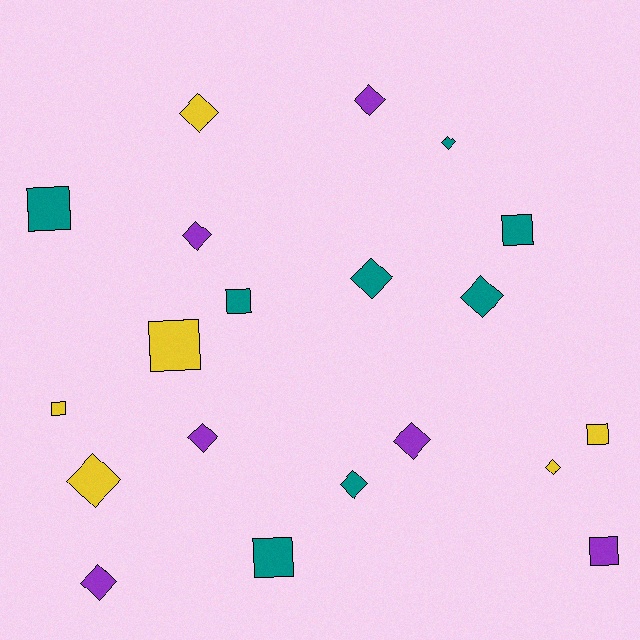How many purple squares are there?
There is 1 purple square.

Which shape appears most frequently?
Diamond, with 12 objects.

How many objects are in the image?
There are 20 objects.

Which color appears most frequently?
Teal, with 8 objects.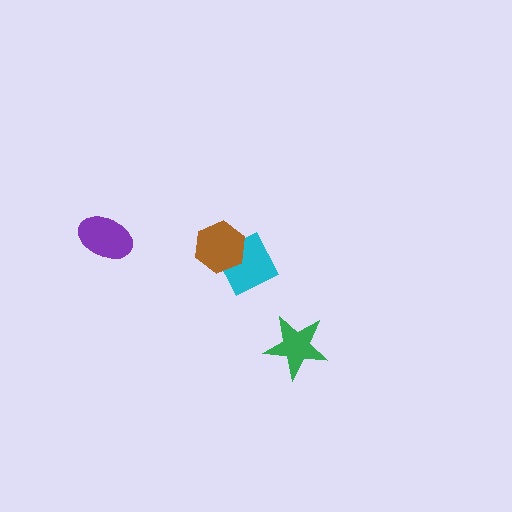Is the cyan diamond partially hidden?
Yes, it is partially covered by another shape.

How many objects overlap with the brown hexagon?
1 object overlaps with the brown hexagon.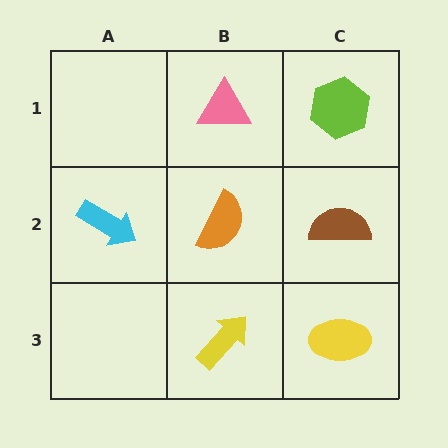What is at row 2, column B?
An orange semicircle.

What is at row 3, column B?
A yellow arrow.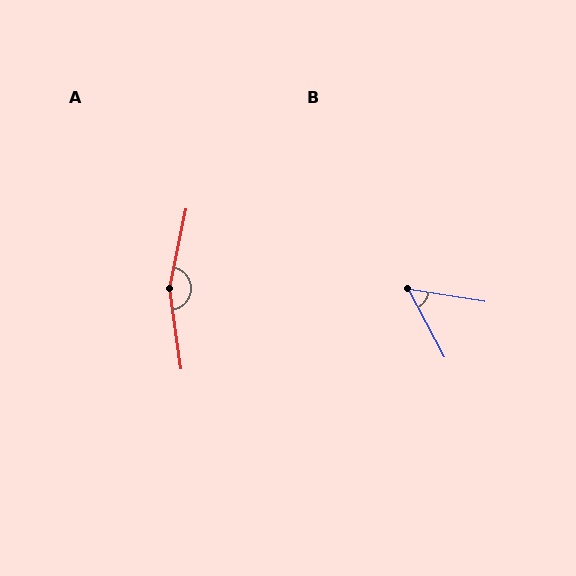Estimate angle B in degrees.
Approximately 53 degrees.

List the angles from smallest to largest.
B (53°), A (160°).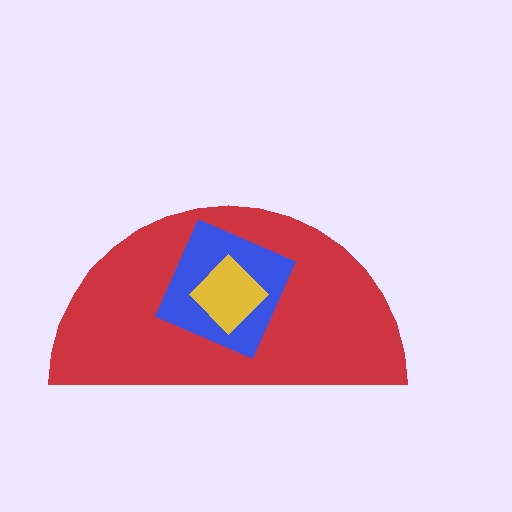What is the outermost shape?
The red semicircle.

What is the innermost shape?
The yellow diamond.